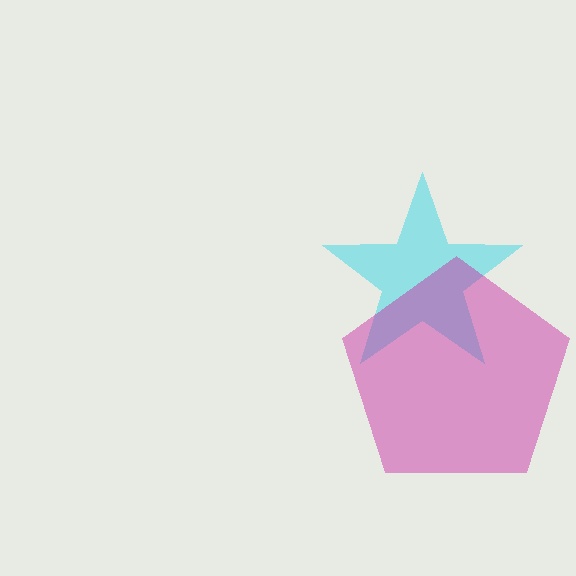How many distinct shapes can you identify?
There are 2 distinct shapes: a cyan star, a magenta pentagon.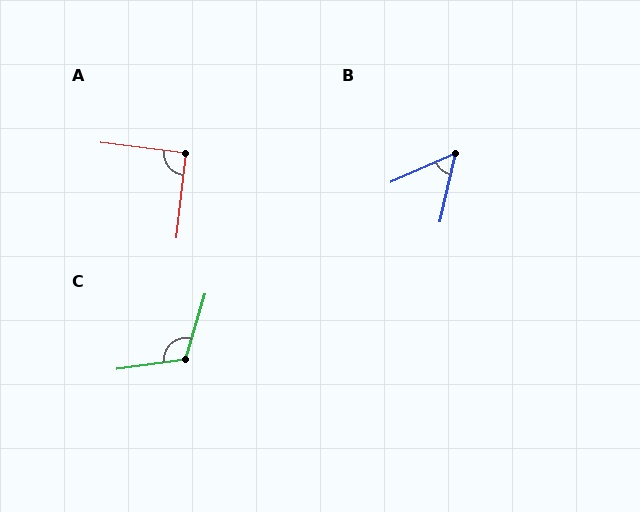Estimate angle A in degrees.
Approximately 91 degrees.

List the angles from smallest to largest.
B (53°), A (91°), C (114°).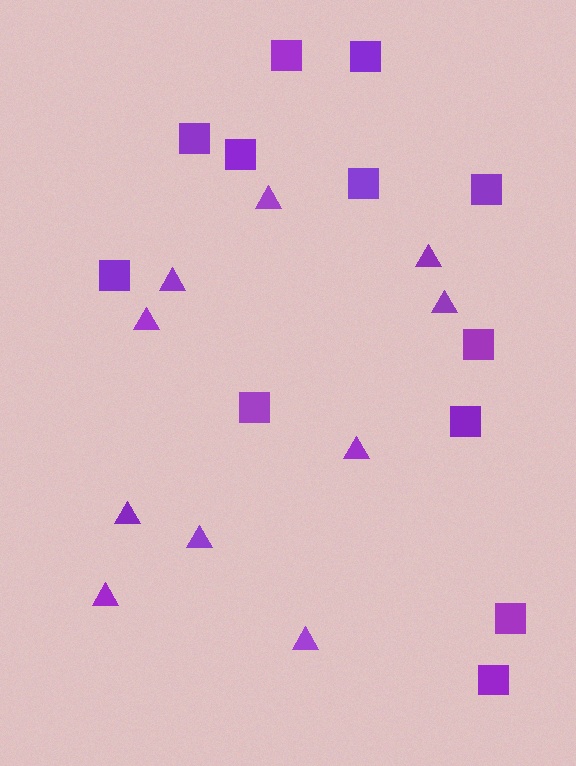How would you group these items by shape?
There are 2 groups: one group of triangles (10) and one group of squares (12).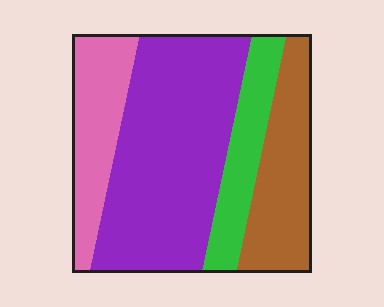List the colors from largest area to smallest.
From largest to smallest: purple, brown, pink, green.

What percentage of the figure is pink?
Pink covers about 20% of the figure.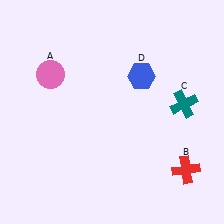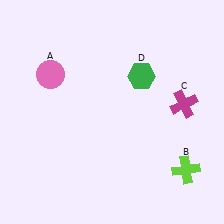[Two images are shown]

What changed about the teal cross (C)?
In Image 1, C is teal. In Image 2, it changed to magenta.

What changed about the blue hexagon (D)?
In Image 1, D is blue. In Image 2, it changed to green.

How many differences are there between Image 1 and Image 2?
There are 3 differences between the two images.